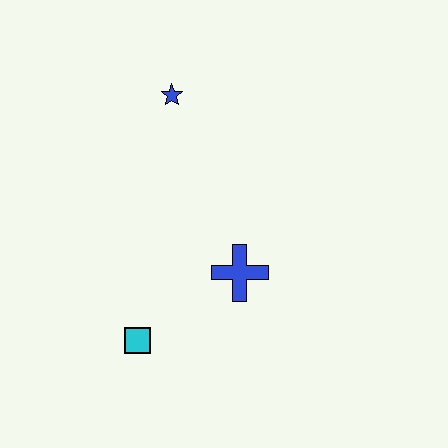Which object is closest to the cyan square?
The blue cross is closest to the cyan square.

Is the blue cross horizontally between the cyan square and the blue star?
No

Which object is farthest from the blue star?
The cyan square is farthest from the blue star.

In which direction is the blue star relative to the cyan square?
The blue star is above the cyan square.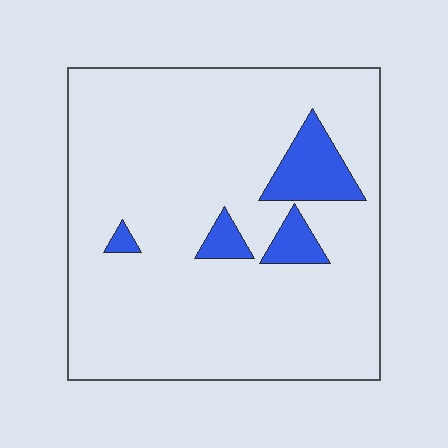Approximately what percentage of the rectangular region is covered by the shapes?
Approximately 10%.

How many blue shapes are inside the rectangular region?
4.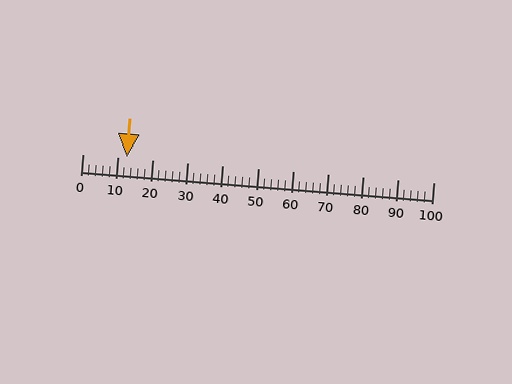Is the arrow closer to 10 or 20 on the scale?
The arrow is closer to 10.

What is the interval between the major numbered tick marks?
The major tick marks are spaced 10 units apart.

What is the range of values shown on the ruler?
The ruler shows values from 0 to 100.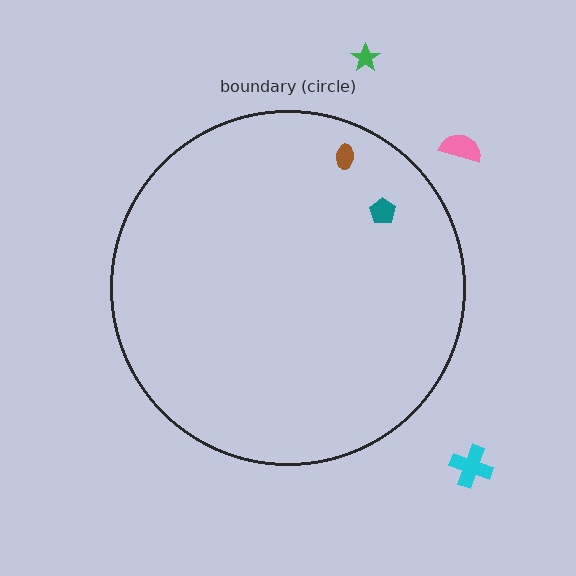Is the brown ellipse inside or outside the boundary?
Inside.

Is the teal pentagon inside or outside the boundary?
Inside.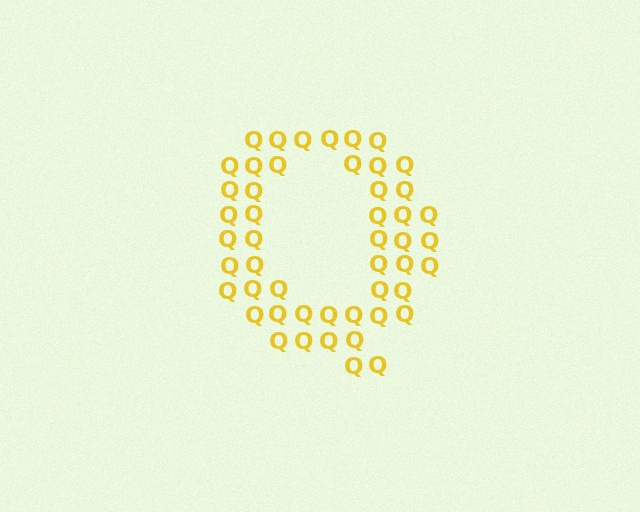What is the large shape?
The large shape is the letter Q.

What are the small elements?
The small elements are letter Q's.